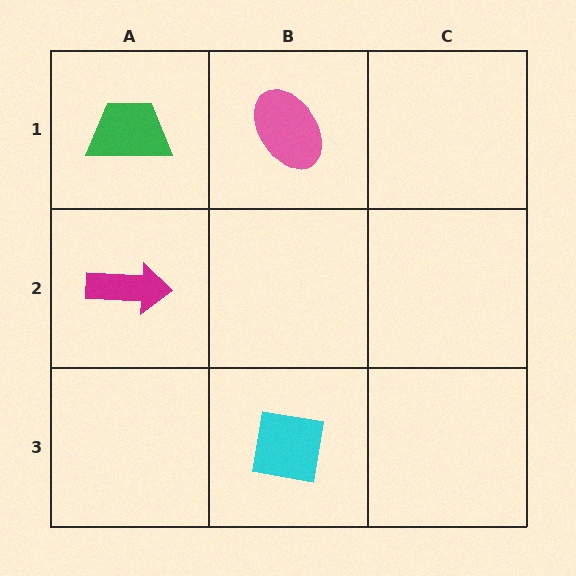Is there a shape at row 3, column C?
No, that cell is empty.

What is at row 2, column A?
A magenta arrow.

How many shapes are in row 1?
2 shapes.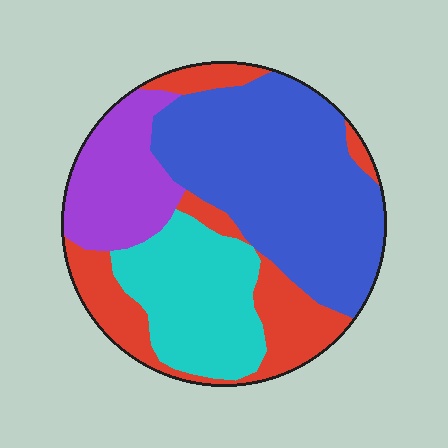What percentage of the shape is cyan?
Cyan covers around 20% of the shape.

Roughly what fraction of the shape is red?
Red takes up less than a quarter of the shape.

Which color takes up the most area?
Blue, at roughly 40%.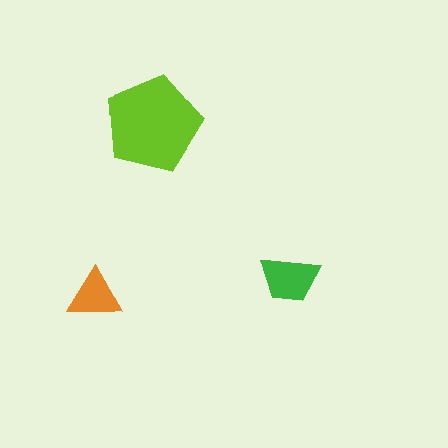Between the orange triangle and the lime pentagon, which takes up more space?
The lime pentagon.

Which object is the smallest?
The orange triangle.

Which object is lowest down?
The orange triangle is bottommost.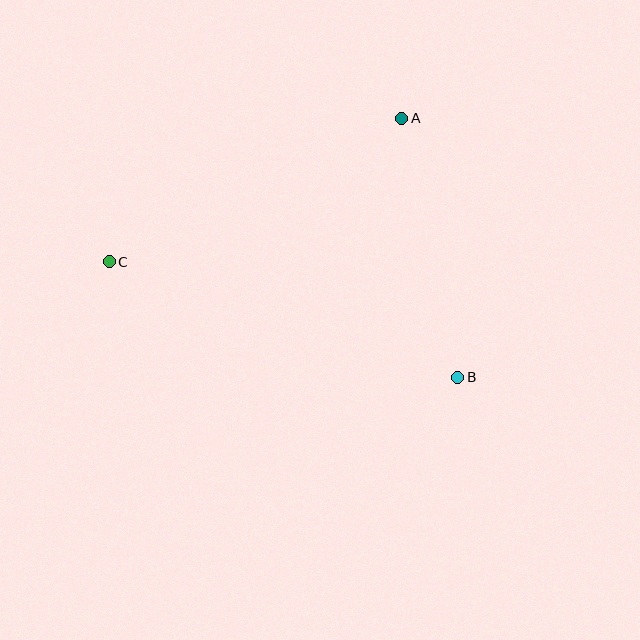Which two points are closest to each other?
Points A and B are closest to each other.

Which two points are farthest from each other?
Points B and C are farthest from each other.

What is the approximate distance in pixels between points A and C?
The distance between A and C is approximately 326 pixels.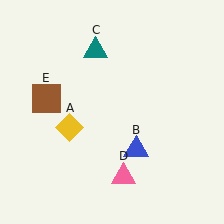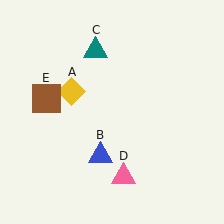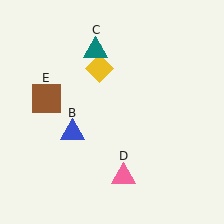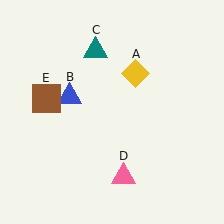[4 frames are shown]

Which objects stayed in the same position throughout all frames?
Teal triangle (object C) and pink triangle (object D) and brown square (object E) remained stationary.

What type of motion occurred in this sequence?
The yellow diamond (object A), blue triangle (object B) rotated clockwise around the center of the scene.